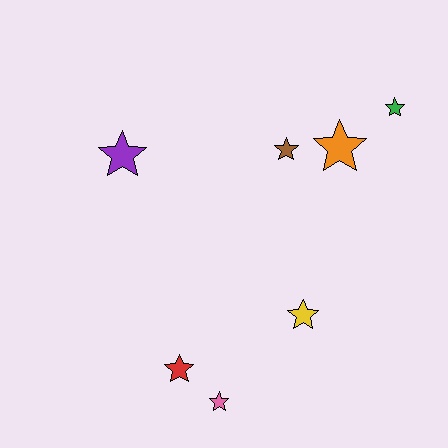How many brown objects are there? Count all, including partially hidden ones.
There is 1 brown object.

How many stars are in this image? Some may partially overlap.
There are 7 stars.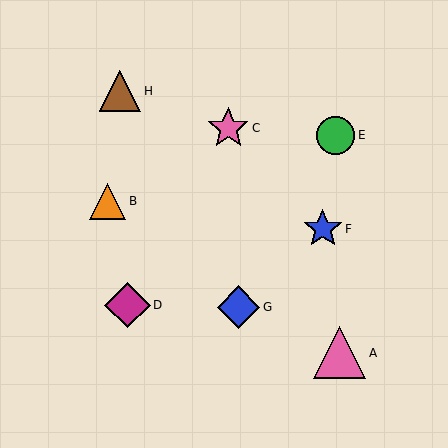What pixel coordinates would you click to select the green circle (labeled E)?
Click at (335, 135) to select the green circle E.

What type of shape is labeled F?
Shape F is a blue star.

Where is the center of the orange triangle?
The center of the orange triangle is at (108, 201).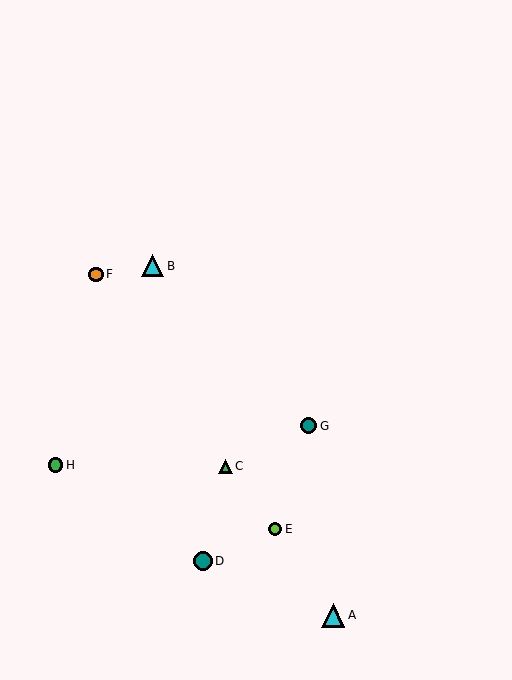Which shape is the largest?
The cyan triangle (labeled A) is the largest.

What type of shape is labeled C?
Shape C is a green triangle.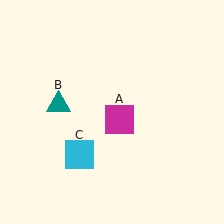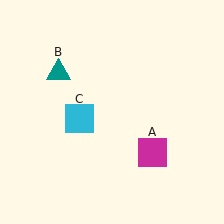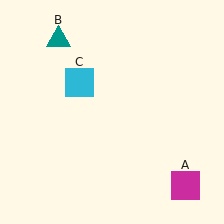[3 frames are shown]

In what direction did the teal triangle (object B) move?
The teal triangle (object B) moved up.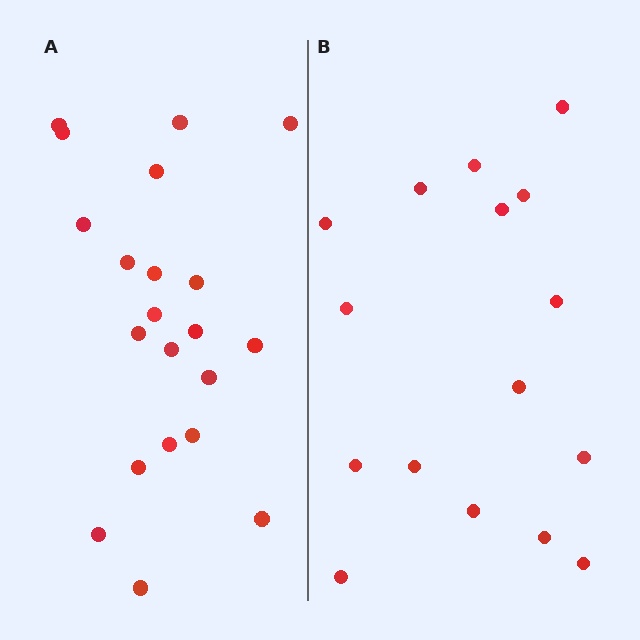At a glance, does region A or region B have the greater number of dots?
Region A (the left region) has more dots.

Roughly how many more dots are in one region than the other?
Region A has about 5 more dots than region B.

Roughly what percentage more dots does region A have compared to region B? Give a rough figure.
About 30% more.